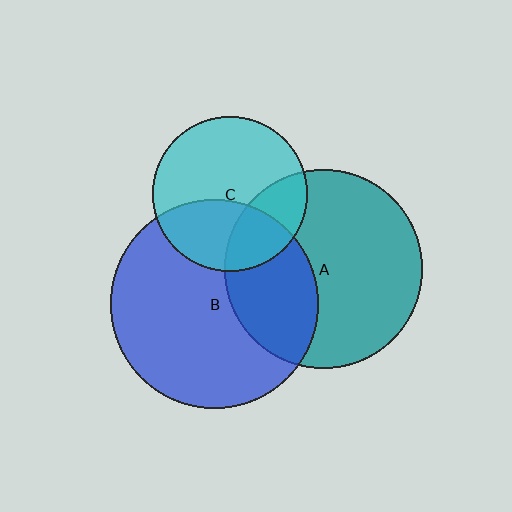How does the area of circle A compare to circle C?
Approximately 1.6 times.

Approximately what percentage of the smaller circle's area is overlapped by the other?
Approximately 25%.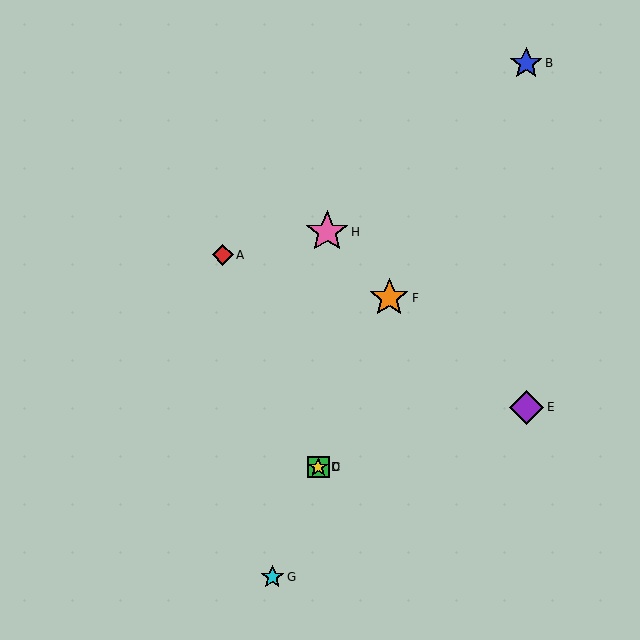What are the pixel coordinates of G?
Object G is at (272, 577).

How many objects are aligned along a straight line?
4 objects (C, D, F, G) are aligned along a straight line.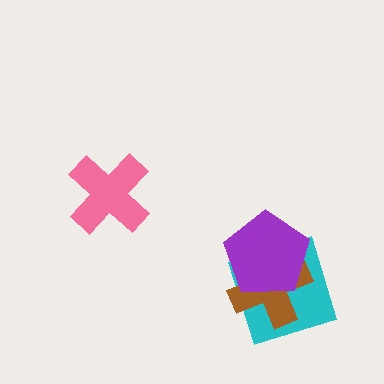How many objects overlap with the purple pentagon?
2 objects overlap with the purple pentagon.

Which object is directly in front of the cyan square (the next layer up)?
The brown cross is directly in front of the cyan square.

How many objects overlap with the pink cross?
0 objects overlap with the pink cross.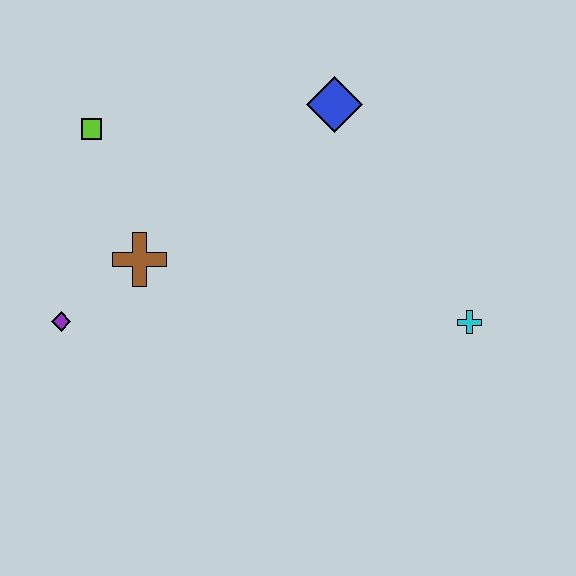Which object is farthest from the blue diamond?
The purple diamond is farthest from the blue diamond.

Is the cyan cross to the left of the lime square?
No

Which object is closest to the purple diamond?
The brown cross is closest to the purple diamond.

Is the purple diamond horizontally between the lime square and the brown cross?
No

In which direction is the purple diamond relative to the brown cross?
The purple diamond is to the left of the brown cross.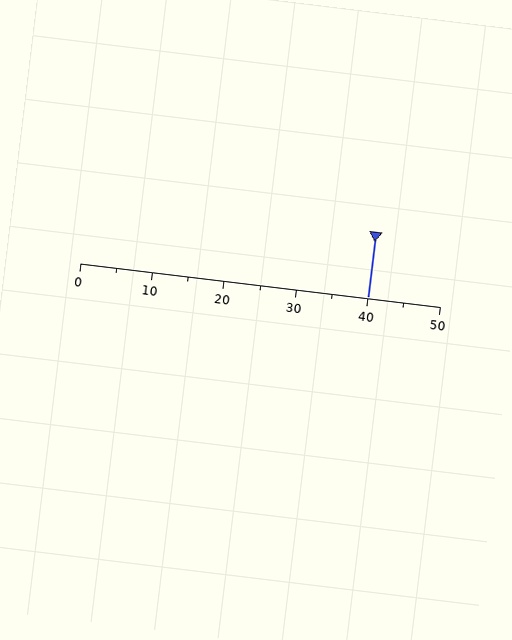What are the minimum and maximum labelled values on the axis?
The axis runs from 0 to 50.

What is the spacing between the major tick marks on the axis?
The major ticks are spaced 10 apart.